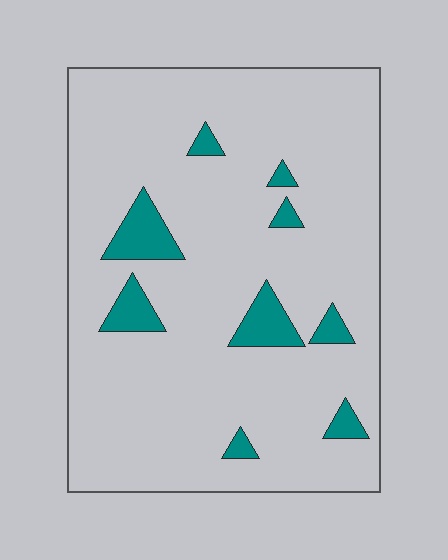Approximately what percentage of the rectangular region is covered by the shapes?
Approximately 10%.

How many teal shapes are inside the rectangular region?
9.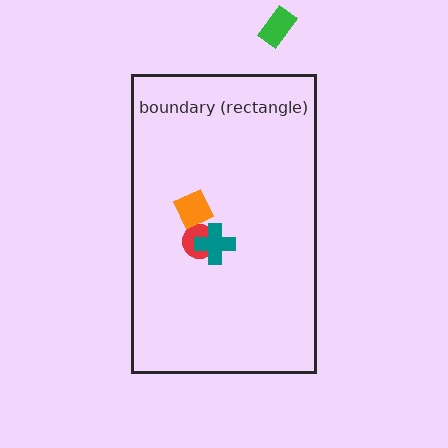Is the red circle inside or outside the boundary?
Inside.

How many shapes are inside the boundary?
3 inside, 1 outside.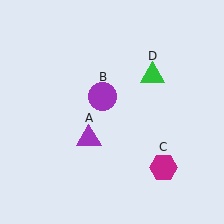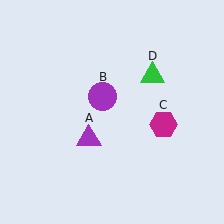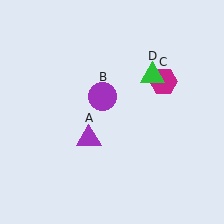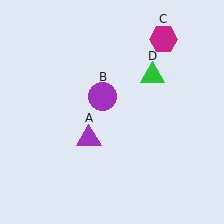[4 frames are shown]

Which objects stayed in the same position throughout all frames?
Purple triangle (object A) and purple circle (object B) and green triangle (object D) remained stationary.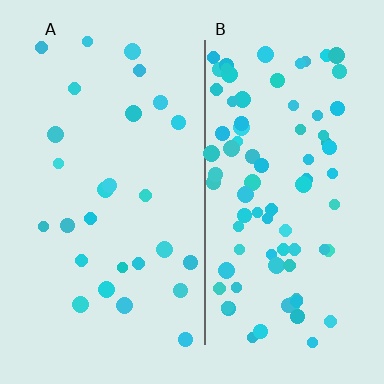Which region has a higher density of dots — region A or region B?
B (the right).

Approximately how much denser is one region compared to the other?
Approximately 3.1× — region B over region A.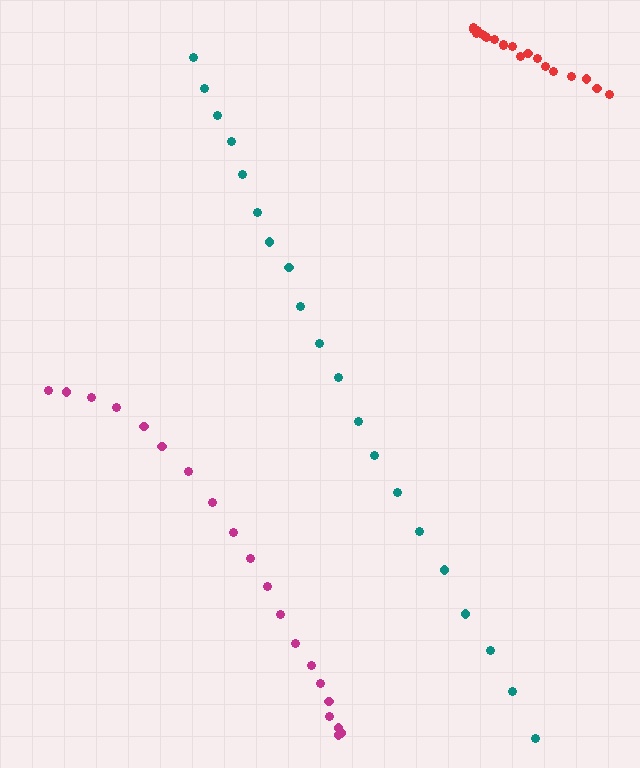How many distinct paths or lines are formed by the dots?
There are 3 distinct paths.